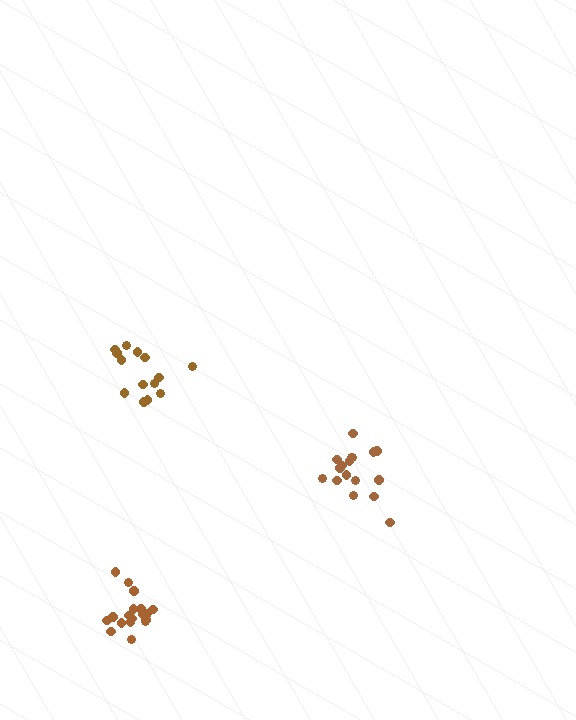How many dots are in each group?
Group 1: 14 dots, Group 2: 17 dots, Group 3: 18 dots (49 total).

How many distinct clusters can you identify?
There are 3 distinct clusters.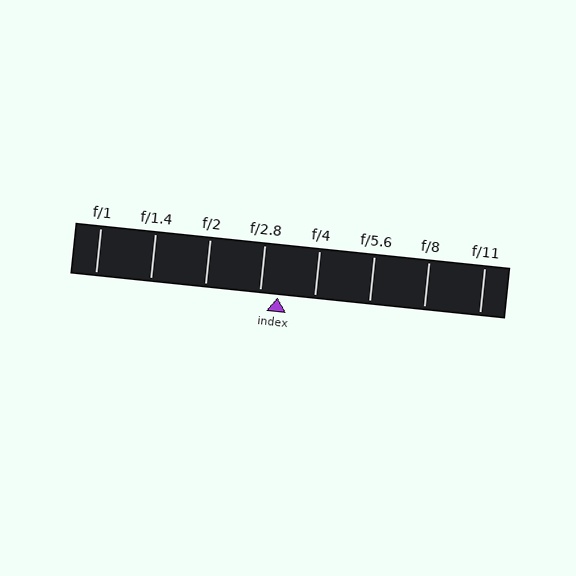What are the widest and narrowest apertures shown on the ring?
The widest aperture shown is f/1 and the narrowest is f/11.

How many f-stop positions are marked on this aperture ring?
There are 8 f-stop positions marked.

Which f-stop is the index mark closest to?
The index mark is closest to f/2.8.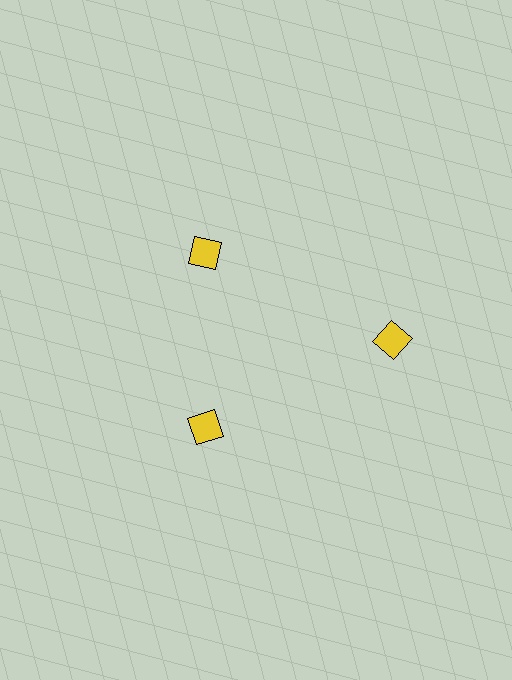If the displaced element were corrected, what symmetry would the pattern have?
It would have 3-fold rotational symmetry — the pattern would map onto itself every 120 degrees.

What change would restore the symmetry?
The symmetry would be restored by moving it inward, back onto the ring so that all 3 squares sit at equal angles and equal distance from the center.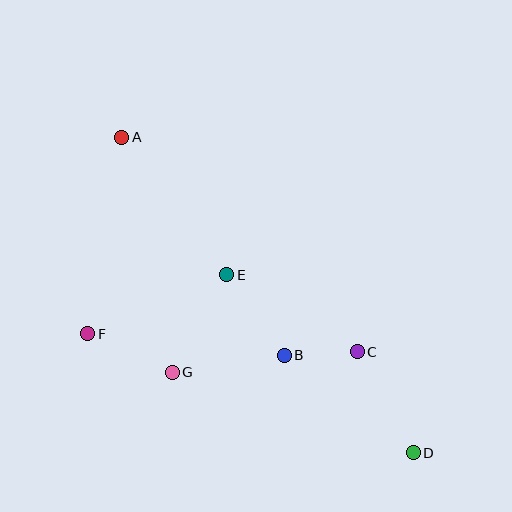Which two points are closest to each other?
Points B and C are closest to each other.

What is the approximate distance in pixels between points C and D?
The distance between C and D is approximately 115 pixels.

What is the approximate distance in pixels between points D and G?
The distance between D and G is approximately 254 pixels.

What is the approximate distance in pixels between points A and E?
The distance between A and E is approximately 173 pixels.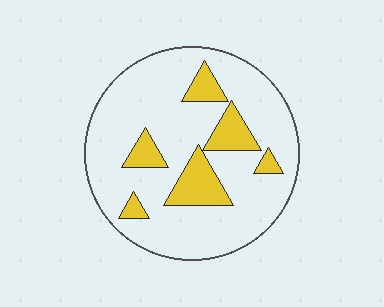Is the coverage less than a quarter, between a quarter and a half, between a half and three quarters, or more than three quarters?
Less than a quarter.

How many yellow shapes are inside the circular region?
6.